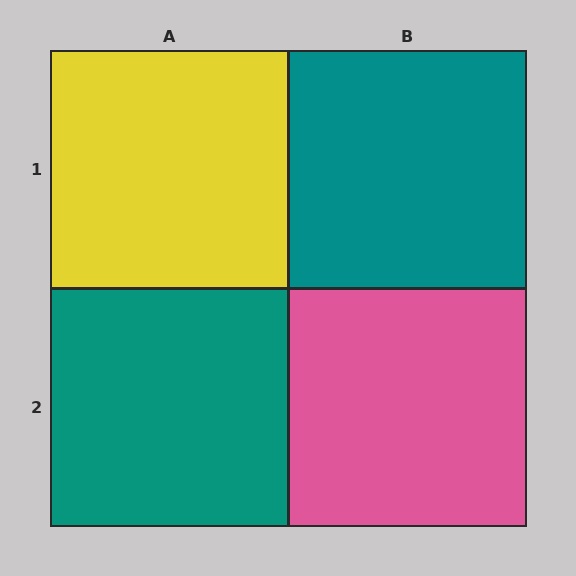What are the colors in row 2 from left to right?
Teal, pink.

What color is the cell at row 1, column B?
Teal.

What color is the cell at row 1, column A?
Yellow.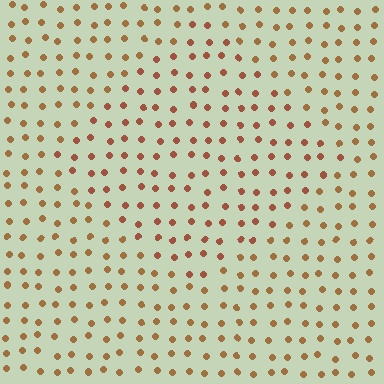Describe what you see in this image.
The image is filled with small brown elements in a uniform arrangement. A diamond-shaped region is visible where the elements are tinted to a slightly different hue, forming a subtle color boundary.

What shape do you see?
I see a diamond.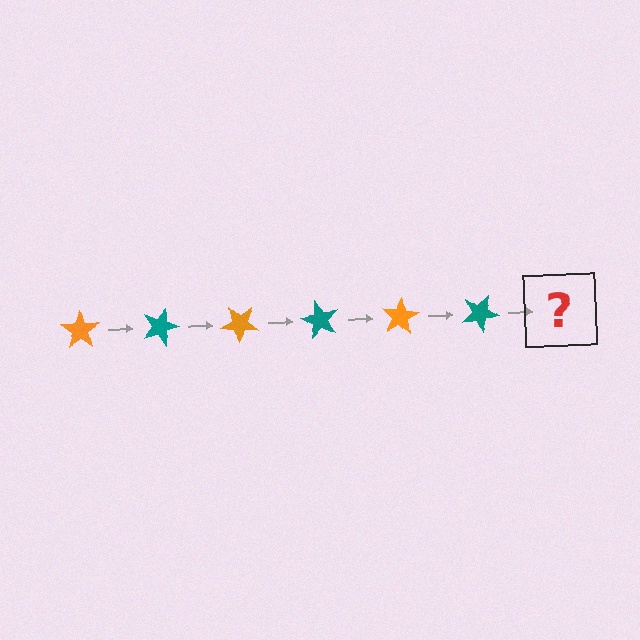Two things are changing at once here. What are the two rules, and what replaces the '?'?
The two rules are that it rotates 20 degrees each step and the color cycles through orange and teal. The '?' should be an orange star, rotated 120 degrees from the start.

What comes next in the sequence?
The next element should be an orange star, rotated 120 degrees from the start.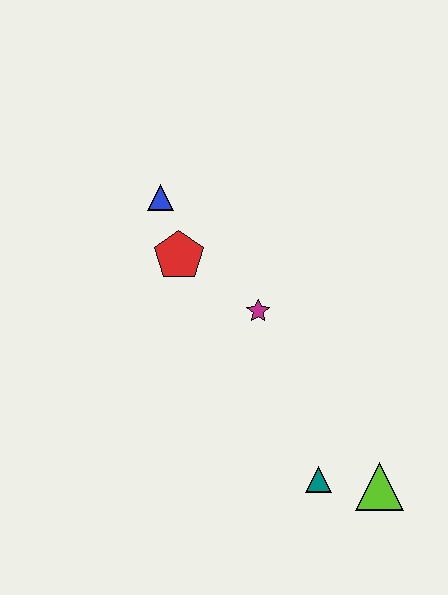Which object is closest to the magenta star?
The red pentagon is closest to the magenta star.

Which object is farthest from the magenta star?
The lime triangle is farthest from the magenta star.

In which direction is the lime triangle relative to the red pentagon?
The lime triangle is below the red pentagon.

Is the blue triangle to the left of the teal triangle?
Yes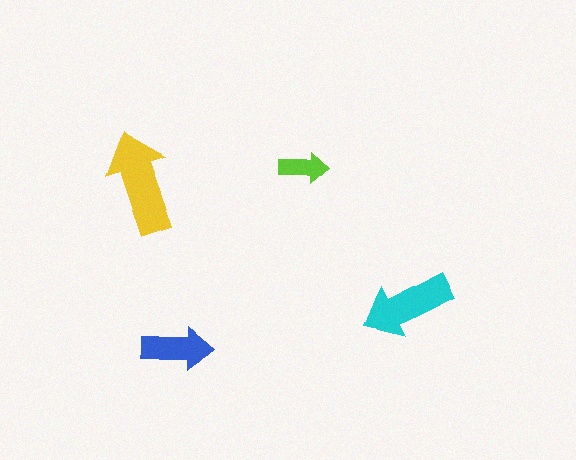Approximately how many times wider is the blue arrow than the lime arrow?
About 1.5 times wider.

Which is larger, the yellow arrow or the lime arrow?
The yellow one.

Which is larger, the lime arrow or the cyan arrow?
The cyan one.